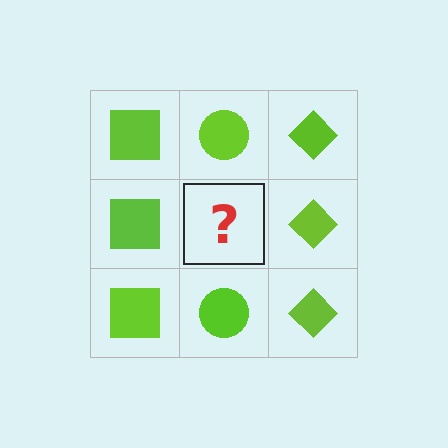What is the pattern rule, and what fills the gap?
The rule is that each column has a consistent shape. The gap should be filled with a lime circle.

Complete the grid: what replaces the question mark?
The question mark should be replaced with a lime circle.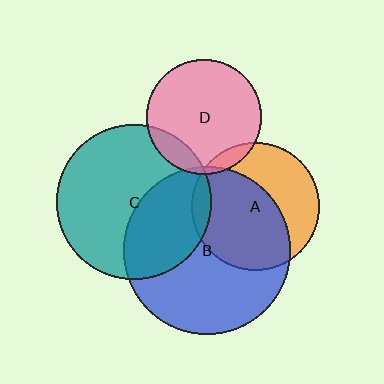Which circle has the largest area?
Circle B (blue).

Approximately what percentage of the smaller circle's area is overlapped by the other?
Approximately 5%.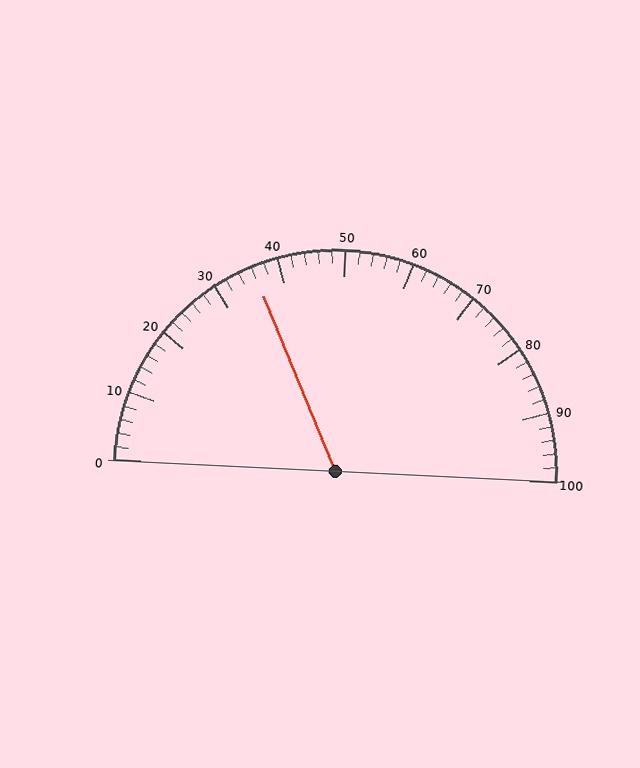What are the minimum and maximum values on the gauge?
The gauge ranges from 0 to 100.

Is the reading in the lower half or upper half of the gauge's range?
The reading is in the lower half of the range (0 to 100).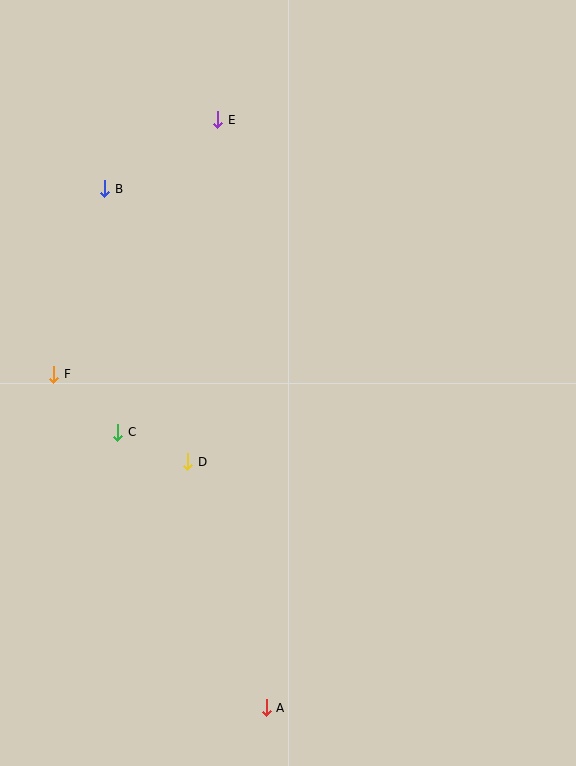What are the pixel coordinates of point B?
Point B is at (104, 189).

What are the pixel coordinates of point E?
Point E is at (218, 120).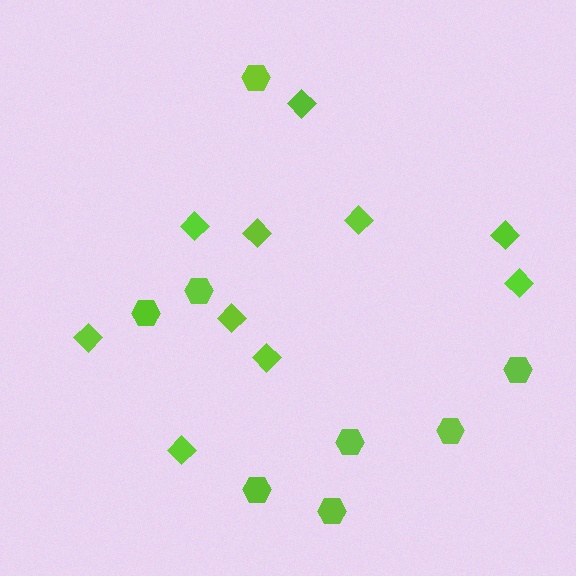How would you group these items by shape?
There are 2 groups: one group of diamonds (10) and one group of hexagons (8).